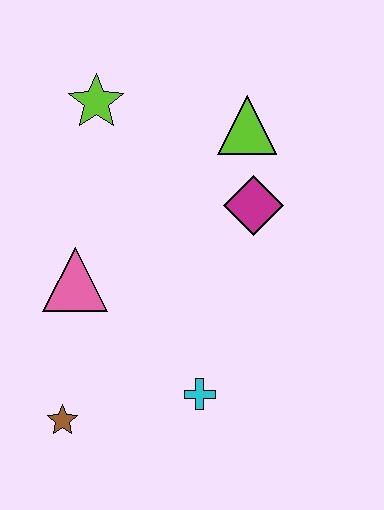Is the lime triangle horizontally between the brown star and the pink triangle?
No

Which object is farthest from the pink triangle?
The lime triangle is farthest from the pink triangle.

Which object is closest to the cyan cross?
The brown star is closest to the cyan cross.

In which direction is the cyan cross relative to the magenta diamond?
The cyan cross is below the magenta diamond.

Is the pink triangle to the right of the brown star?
Yes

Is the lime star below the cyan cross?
No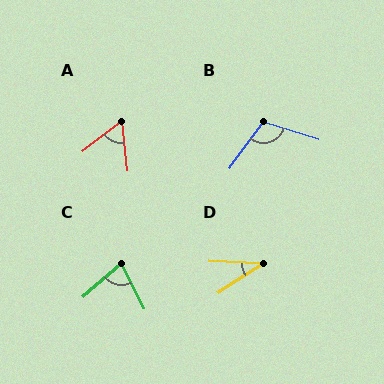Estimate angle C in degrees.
Approximately 76 degrees.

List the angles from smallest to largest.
D (36°), A (59°), C (76°), B (108°).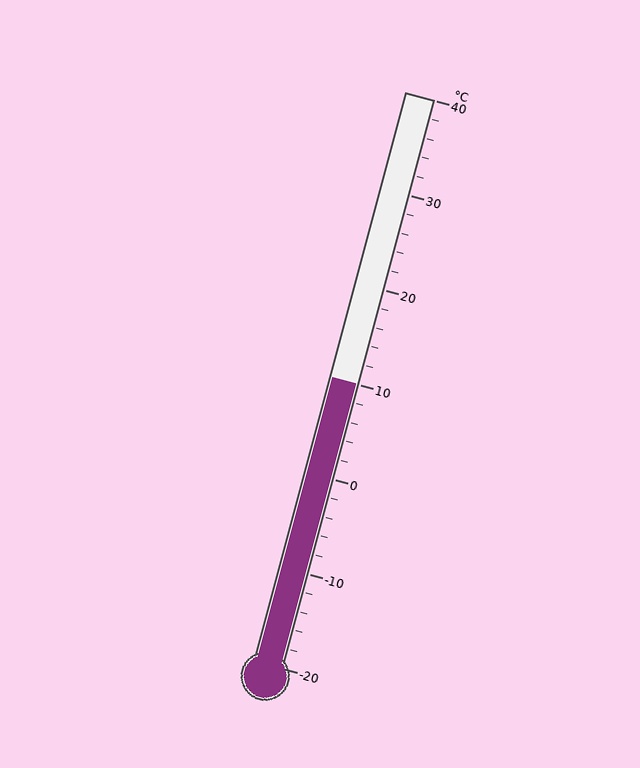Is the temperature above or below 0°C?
The temperature is above 0°C.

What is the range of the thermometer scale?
The thermometer scale ranges from -20°C to 40°C.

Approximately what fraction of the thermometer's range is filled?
The thermometer is filled to approximately 50% of its range.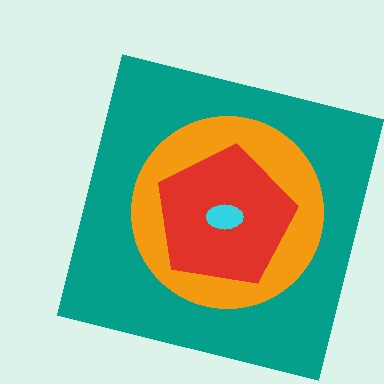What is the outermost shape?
The teal square.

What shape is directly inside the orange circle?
The red pentagon.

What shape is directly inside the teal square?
The orange circle.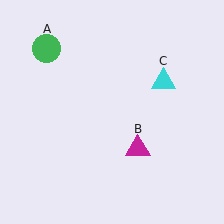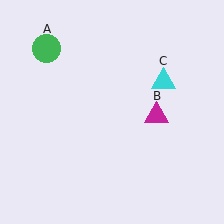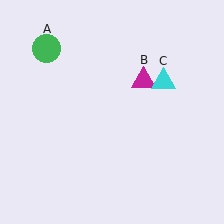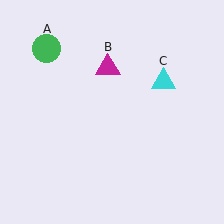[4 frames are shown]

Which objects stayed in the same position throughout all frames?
Green circle (object A) and cyan triangle (object C) remained stationary.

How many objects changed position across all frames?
1 object changed position: magenta triangle (object B).